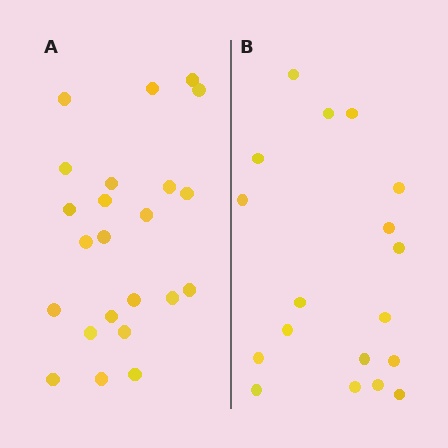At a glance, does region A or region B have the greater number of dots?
Region A (the left region) has more dots.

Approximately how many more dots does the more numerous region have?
Region A has about 5 more dots than region B.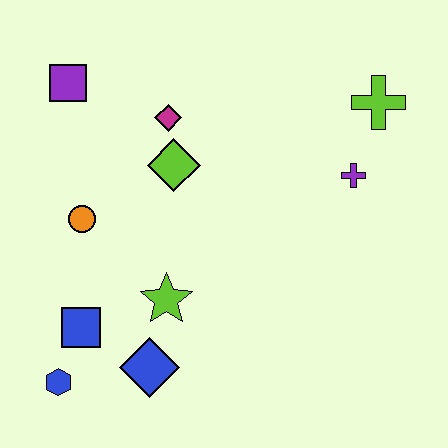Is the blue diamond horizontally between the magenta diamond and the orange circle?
Yes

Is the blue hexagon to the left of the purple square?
Yes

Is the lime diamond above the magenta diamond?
No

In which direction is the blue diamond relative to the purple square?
The blue diamond is below the purple square.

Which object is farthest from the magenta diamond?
The blue hexagon is farthest from the magenta diamond.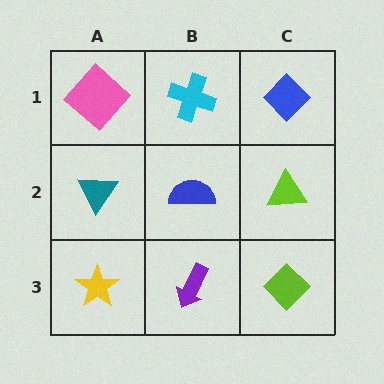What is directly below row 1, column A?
A teal triangle.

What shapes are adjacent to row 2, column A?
A pink diamond (row 1, column A), a yellow star (row 3, column A), a blue semicircle (row 2, column B).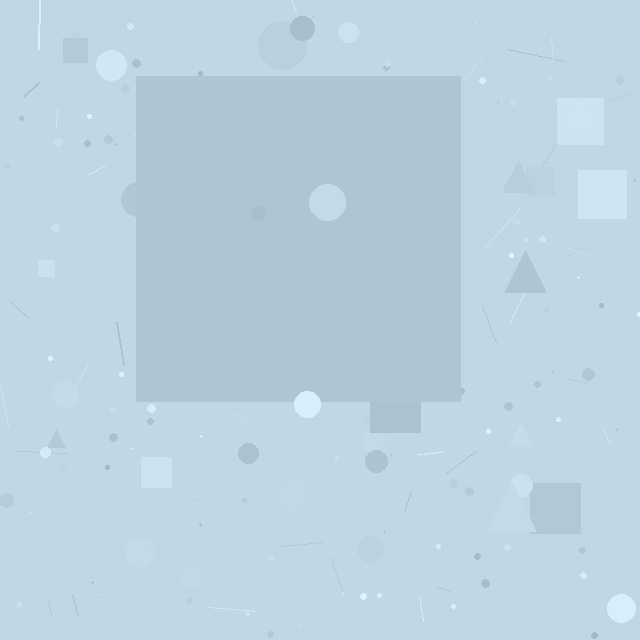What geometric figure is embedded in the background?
A square is embedded in the background.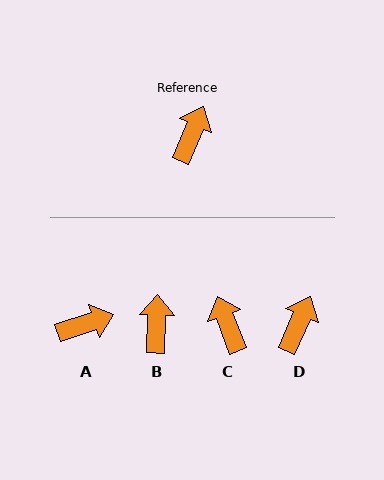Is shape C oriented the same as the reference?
No, it is off by about 44 degrees.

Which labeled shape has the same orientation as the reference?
D.